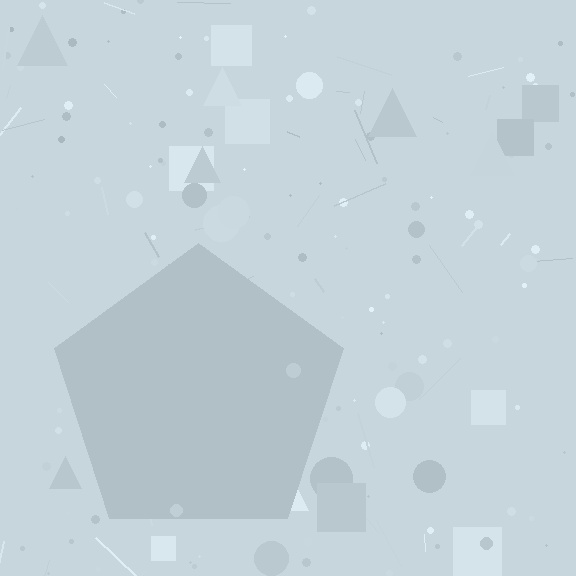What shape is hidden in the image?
A pentagon is hidden in the image.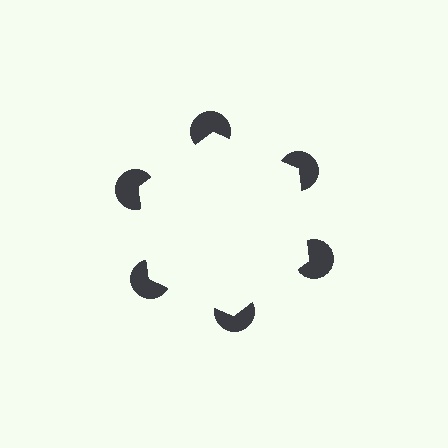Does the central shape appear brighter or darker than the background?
It typically appears slightly brighter than the background, even though no actual brightness change is drawn.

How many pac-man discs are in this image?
There are 6 — one at each vertex of the illusory hexagon.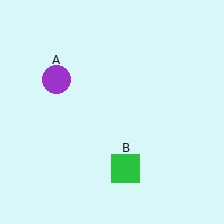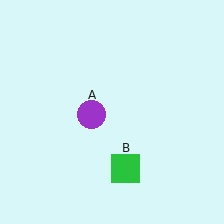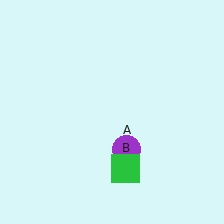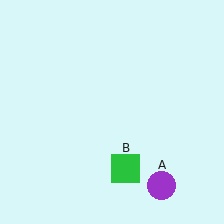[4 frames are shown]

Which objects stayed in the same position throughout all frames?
Green square (object B) remained stationary.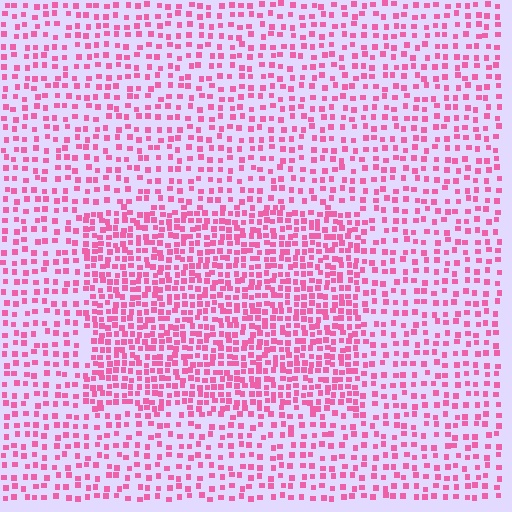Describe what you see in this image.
The image contains small pink elements arranged at two different densities. A rectangle-shaped region is visible where the elements are more densely packed than the surrounding area.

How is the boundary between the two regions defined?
The boundary is defined by a change in element density (approximately 1.9x ratio). All elements are the same color, size, and shape.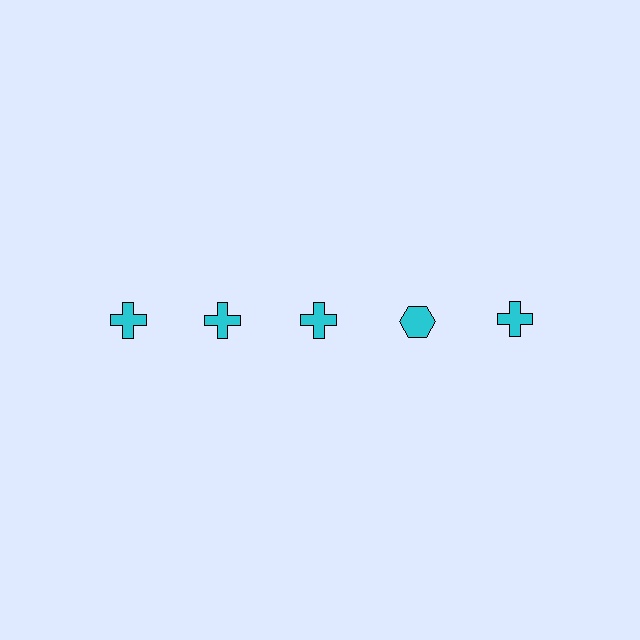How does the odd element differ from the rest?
It has a different shape: hexagon instead of cross.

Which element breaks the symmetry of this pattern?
The cyan hexagon in the top row, second from right column breaks the symmetry. All other shapes are cyan crosses.